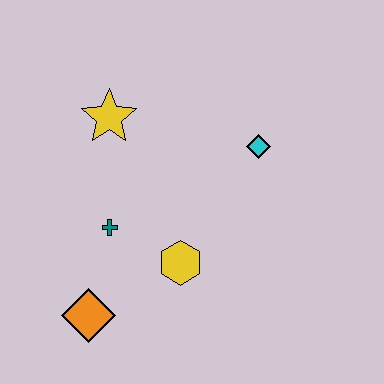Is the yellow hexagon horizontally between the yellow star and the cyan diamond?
Yes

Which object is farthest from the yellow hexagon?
The yellow star is farthest from the yellow hexagon.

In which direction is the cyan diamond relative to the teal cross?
The cyan diamond is to the right of the teal cross.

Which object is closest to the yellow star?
The teal cross is closest to the yellow star.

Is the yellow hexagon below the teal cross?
Yes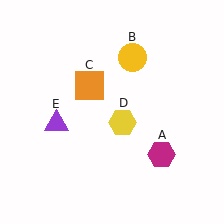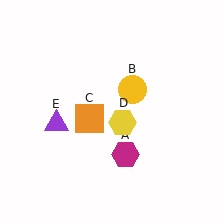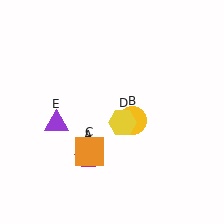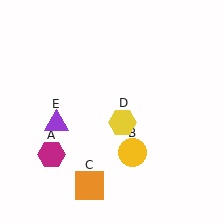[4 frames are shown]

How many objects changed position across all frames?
3 objects changed position: magenta hexagon (object A), yellow circle (object B), orange square (object C).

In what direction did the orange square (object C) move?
The orange square (object C) moved down.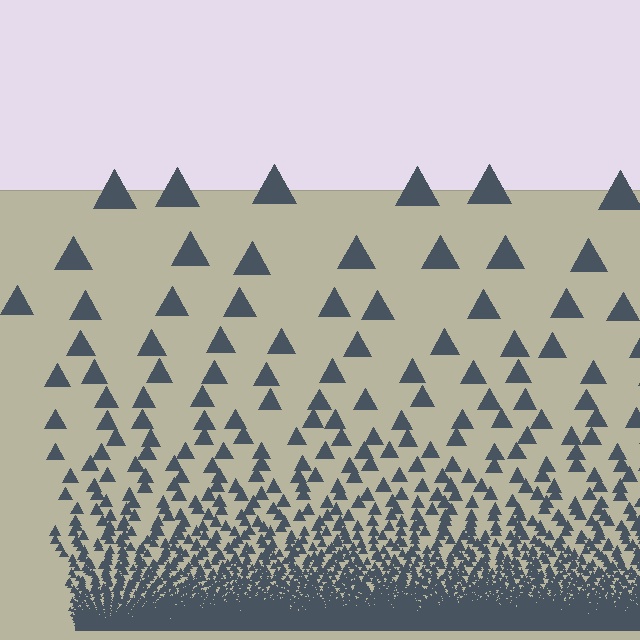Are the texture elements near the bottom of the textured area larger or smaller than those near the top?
Smaller. The gradient is inverted — elements near the bottom are smaller and denser.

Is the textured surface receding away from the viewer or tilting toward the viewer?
The surface appears to tilt toward the viewer. Texture elements get larger and sparser toward the top.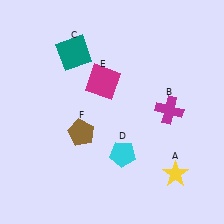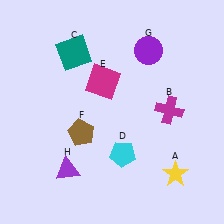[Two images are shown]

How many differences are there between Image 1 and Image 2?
There are 2 differences between the two images.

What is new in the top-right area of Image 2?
A purple circle (G) was added in the top-right area of Image 2.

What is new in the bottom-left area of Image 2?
A purple triangle (H) was added in the bottom-left area of Image 2.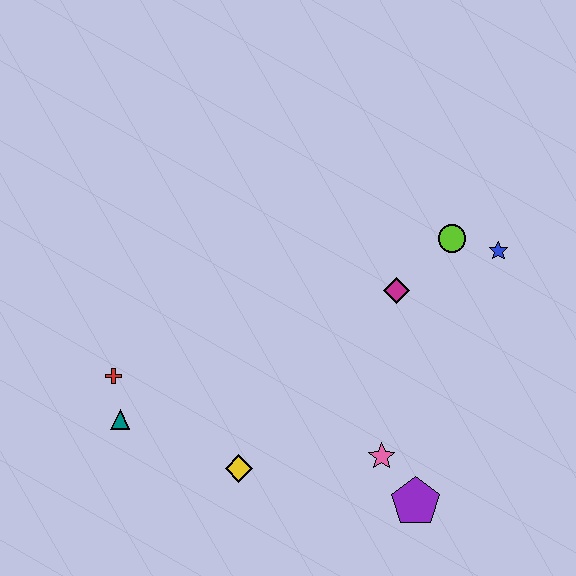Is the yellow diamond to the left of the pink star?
Yes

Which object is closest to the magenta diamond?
The lime circle is closest to the magenta diamond.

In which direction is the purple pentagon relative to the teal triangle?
The purple pentagon is to the right of the teal triangle.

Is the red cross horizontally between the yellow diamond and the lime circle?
No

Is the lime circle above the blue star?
Yes